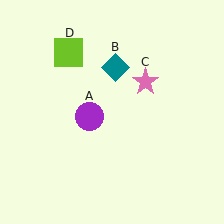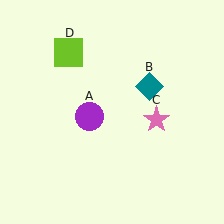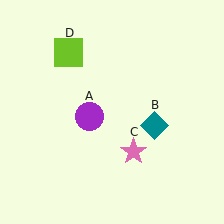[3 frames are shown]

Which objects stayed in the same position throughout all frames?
Purple circle (object A) and lime square (object D) remained stationary.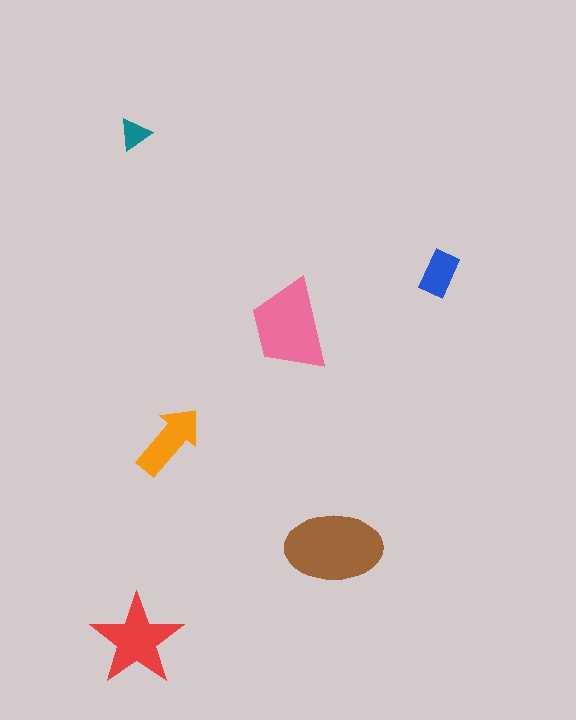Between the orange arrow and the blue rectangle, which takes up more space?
The orange arrow.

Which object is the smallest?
The teal triangle.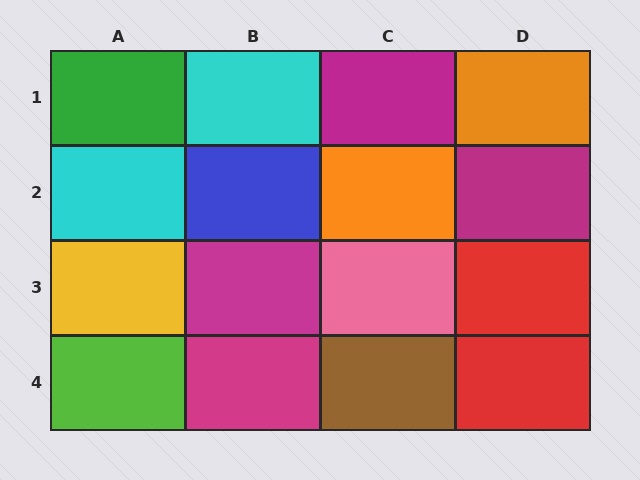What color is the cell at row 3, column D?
Red.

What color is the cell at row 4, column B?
Magenta.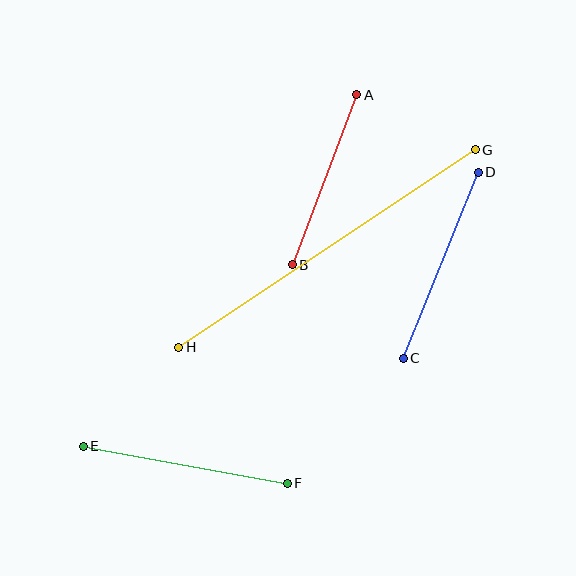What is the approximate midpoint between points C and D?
The midpoint is at approximately (441, 265) pixels.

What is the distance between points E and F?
The distance is approximately 207 pixels.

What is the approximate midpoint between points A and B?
The midpoint is at approximately (325, 180) pixels.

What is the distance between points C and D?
The distance is approximately 201 pixels.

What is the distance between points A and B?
The distance is approximately 182 pixels.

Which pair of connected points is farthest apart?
Points G and H are farthest apart.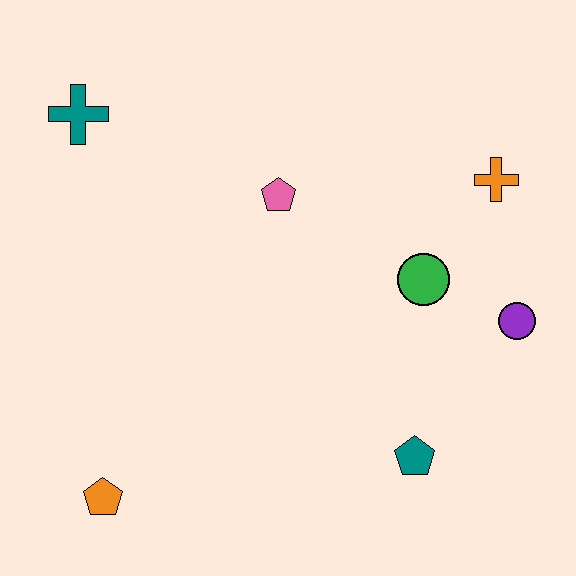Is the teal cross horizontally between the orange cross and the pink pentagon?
No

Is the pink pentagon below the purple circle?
No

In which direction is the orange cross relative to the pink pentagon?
The orange cross is to the right of the pink pentagon.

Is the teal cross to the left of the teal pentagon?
Yes